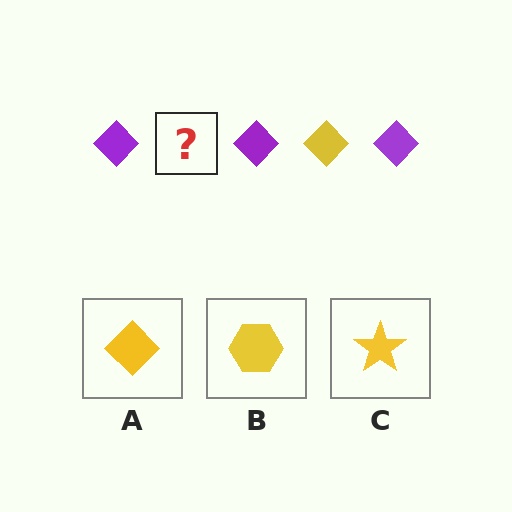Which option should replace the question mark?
Option A.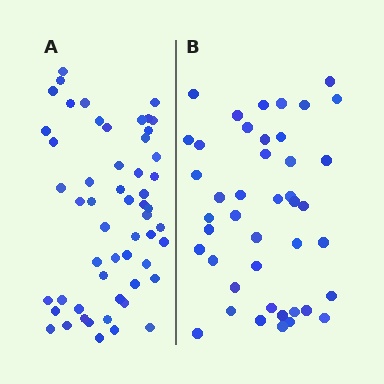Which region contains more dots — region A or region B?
Region A (the left region) has more dots.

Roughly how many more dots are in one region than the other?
Region A has roughly 12 or so more dots than region B.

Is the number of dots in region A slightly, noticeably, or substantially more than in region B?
Region A has noticeably more, but not dramatically so. The ratio is roughly 1.3 to 1.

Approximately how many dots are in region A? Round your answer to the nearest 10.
About 60 dots. (The exact count is 55, which rounds to 60.)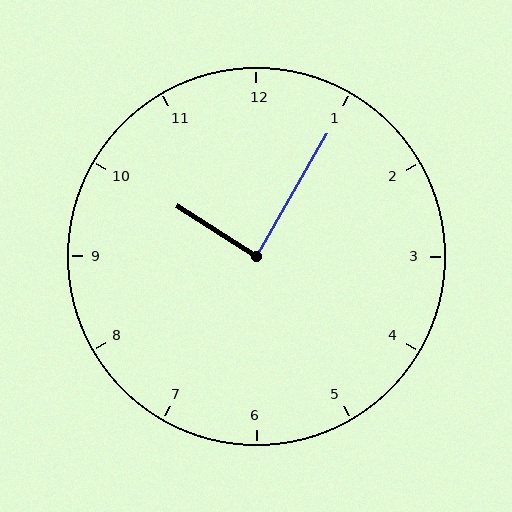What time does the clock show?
10:05.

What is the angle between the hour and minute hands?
Approximately 88 degrees.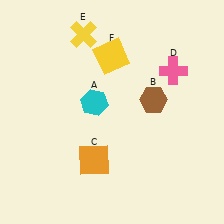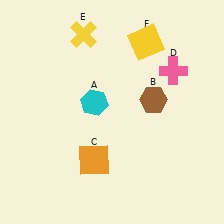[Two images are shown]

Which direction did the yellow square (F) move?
The yellow square (F) moved right.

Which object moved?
The yellow square (F) moved right.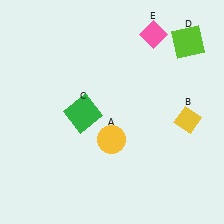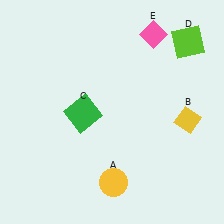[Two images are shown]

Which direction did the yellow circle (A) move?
The yellow circle (A) moved down.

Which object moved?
The yellow circle (A) moved down.